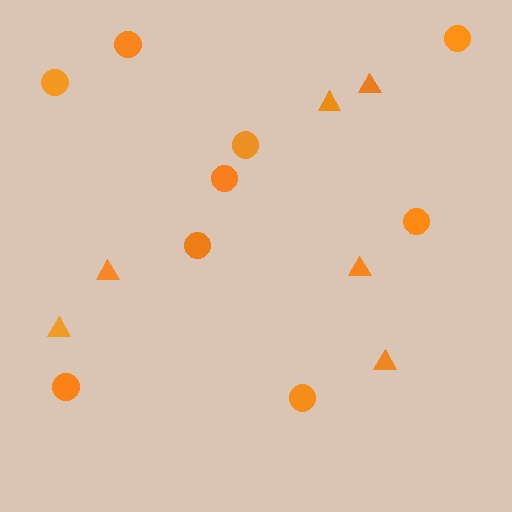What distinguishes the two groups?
There are 2 groups: one group of circles (9) and one group of triangles (6).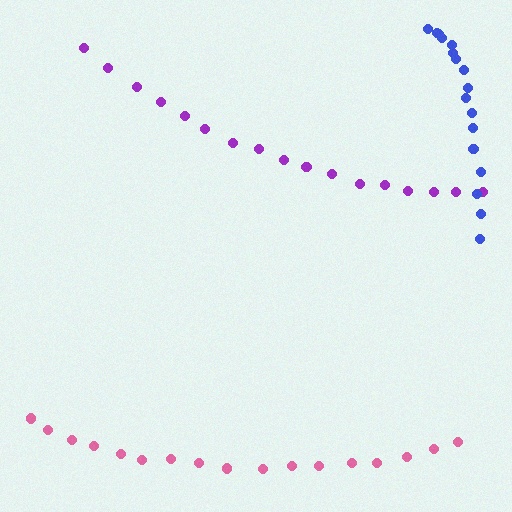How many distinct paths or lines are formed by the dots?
There are 3 distinct paths.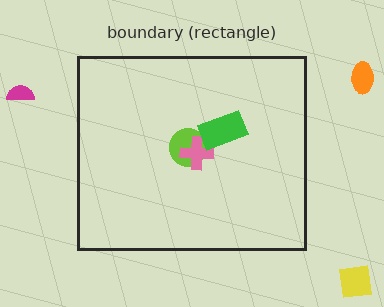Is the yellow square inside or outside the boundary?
Outside.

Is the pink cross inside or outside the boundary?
Inside.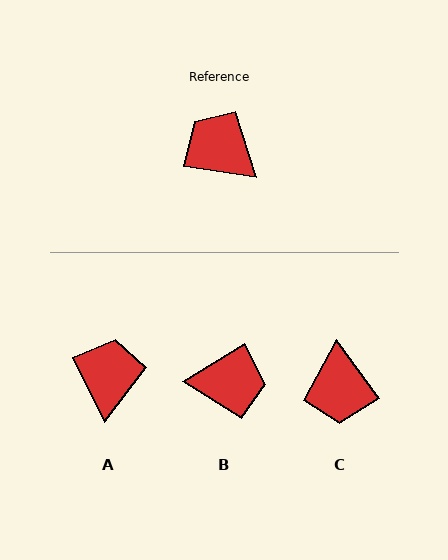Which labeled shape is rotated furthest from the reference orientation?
B, about 140 degrees away.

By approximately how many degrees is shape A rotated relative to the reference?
Approximately 55 degrees clockwise.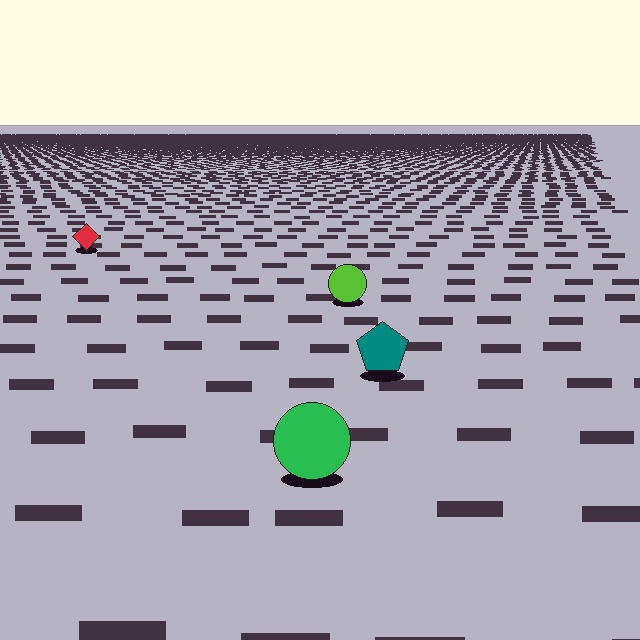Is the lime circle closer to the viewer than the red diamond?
Yes. The lime circle is closer — you can tell from the texture gradient: the ground texture is coarser near it.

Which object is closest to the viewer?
The green circle is closest. The texture marks near it are larger and more spread out.